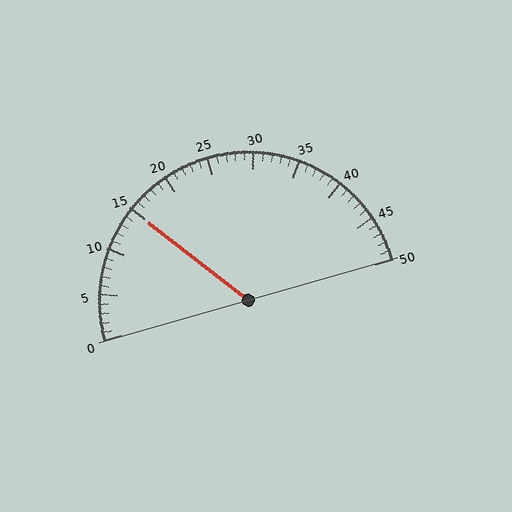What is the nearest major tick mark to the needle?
The nearest major tick mark is 15.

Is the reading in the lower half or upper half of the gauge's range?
The reading is in the lower half of the range (0 to 50).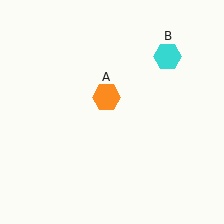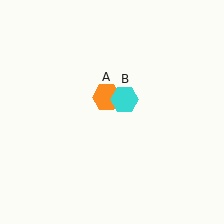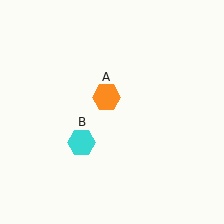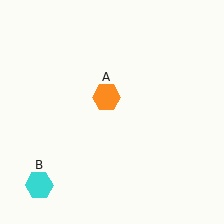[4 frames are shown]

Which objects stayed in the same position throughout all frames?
Orange hexagon (object A) remained stationary.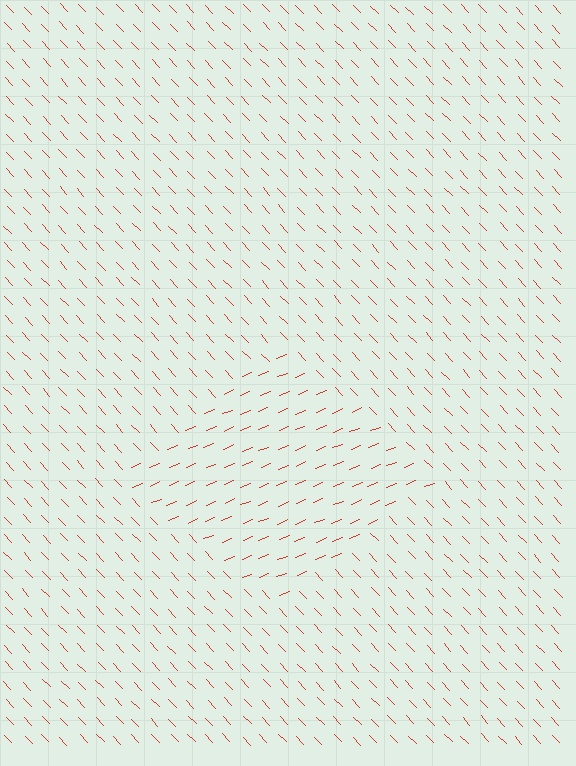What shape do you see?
I see a diamond.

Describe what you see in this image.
The image is filled with small red line segments. A diamond region in the image has lines oriented differently from the surrounding lines, creating a visible texture boundary.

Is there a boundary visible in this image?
Yes, there is a texture boundary formed by a change in line orientation.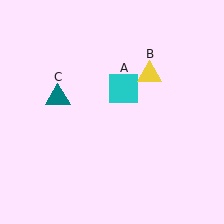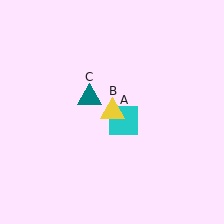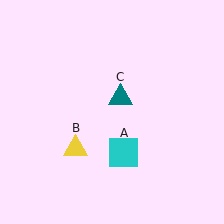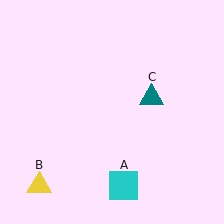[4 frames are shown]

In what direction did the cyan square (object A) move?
The cyan square (object A) moved down.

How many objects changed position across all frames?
3 objects changed position: cyan square (object A), yellow triangle (object B), teal triangle (object C).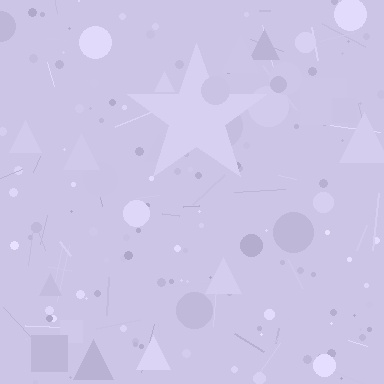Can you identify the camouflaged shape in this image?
The camouflaged shape is a star.